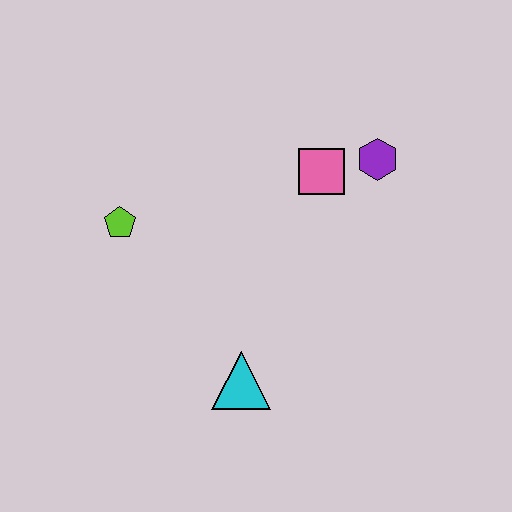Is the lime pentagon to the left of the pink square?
Yes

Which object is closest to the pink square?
The purple hexagon is closest to the pink square.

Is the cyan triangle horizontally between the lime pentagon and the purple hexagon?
Yes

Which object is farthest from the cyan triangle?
The purple hexagon is farthest from the cyan triangle.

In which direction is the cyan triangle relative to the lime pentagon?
The cyan triangle is below the lime pentagon.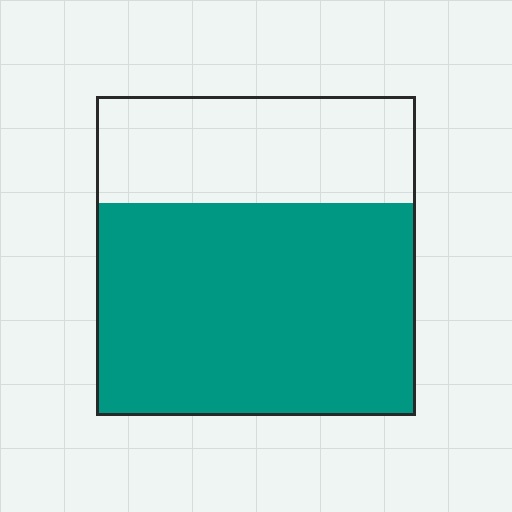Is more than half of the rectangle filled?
Yes.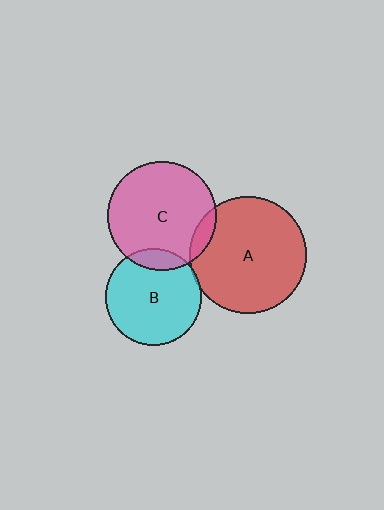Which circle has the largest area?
Circle A (red).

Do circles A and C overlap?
Yes.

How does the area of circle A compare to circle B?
Approximately 1.4 times.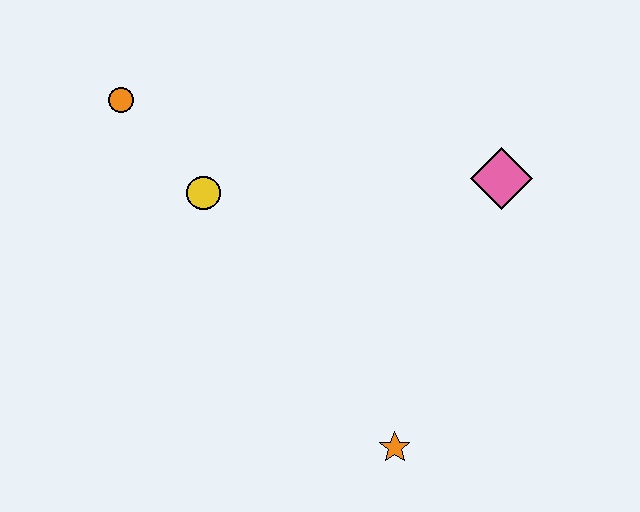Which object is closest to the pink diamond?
The orange star is closest to the pink diamond.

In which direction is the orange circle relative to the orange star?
The orange circle is above the orange star.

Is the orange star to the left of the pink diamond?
Yes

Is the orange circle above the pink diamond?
Yes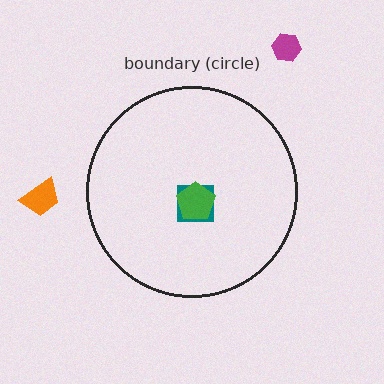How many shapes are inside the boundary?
2 inside, 2 outside.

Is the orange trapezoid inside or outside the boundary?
Outside.